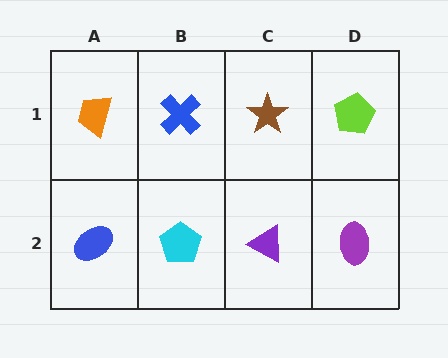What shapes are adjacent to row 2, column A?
An orange trapezoid (row 1, column A), a cyan pentagon (row 2, column B).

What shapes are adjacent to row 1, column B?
A cyan pentagon (row 2, column B), an orange trapezoid (row 1, column A), a brown star (row 1, column C).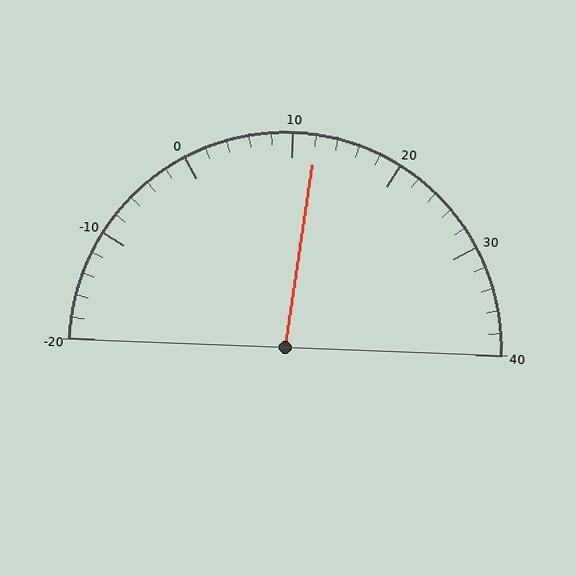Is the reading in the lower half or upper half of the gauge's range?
The reading is in the upper half of the range (-20 to 40).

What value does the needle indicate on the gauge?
The needle indicates approximately 12.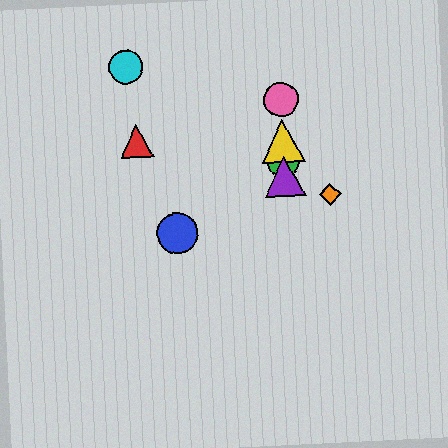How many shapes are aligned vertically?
4 shapes (the green circle, the yellow triangle, the purple triangle, the pink circle) are aligned vertically.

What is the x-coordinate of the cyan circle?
The cyan circle is at x≈126.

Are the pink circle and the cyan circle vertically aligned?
No, the pink circle is at x≈281 and the cyan circle is at x≈126.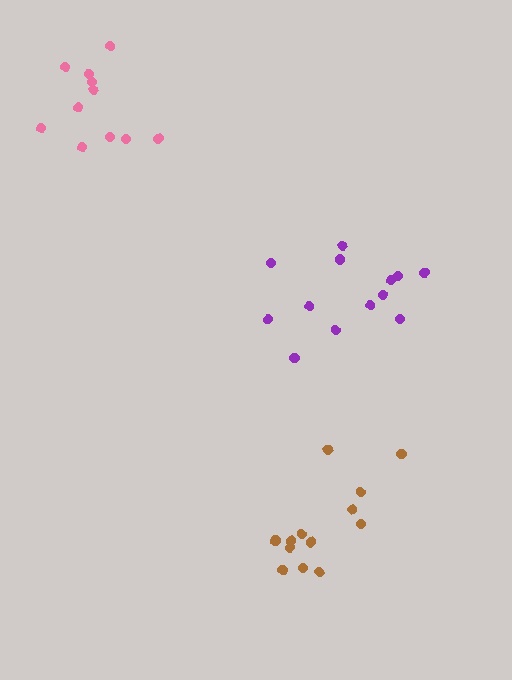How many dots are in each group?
Group 1: 13 dots, Group 2: 13 dots, Group 3: 11 dots (37 total).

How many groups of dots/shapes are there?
There are 3 groups.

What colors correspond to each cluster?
The clusters are colored: purple, brown, pink.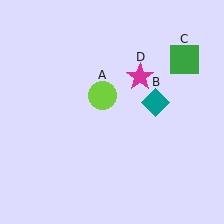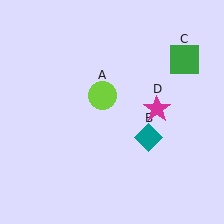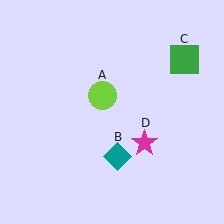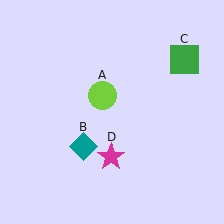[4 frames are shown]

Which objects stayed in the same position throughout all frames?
Lime circle (object A) and green square (object C) remained stationary.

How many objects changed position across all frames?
2 objects changed position: teal diamond (object B), magenta star (object D).